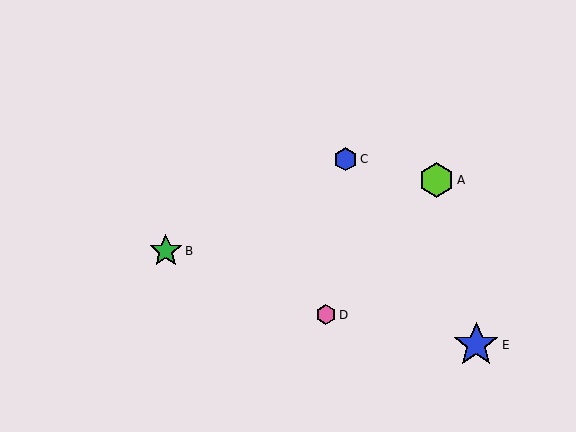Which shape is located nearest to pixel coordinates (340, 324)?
The pink hexagon (labeled D) at (326, 315) is nearest to that location.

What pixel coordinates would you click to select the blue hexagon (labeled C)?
Click at (345, 159) to select the blue hexagon C.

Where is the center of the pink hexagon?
The center of the pink hexagon is at (326, 315).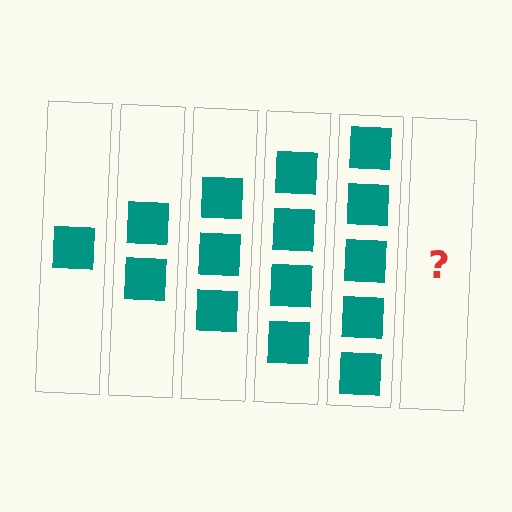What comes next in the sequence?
The next element should be 6 squares.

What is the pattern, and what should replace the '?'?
The pattern is that each step adds one more square. The '?' should be 6 squares.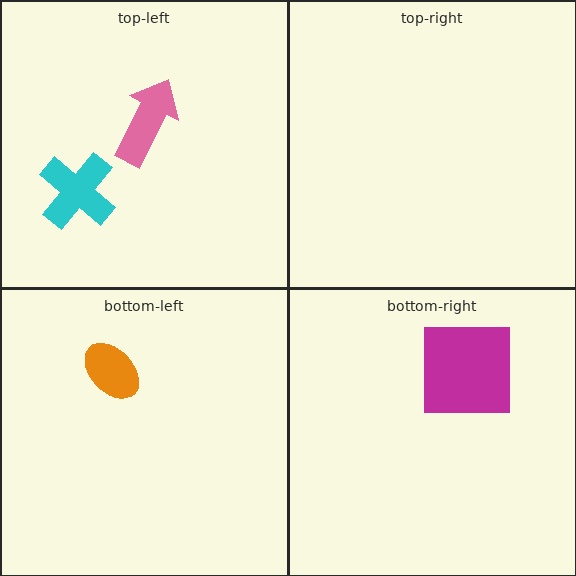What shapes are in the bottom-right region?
The magenta square.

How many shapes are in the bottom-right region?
1.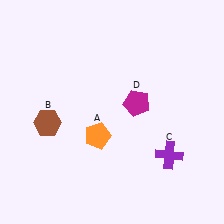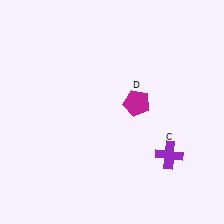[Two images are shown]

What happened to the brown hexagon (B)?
The brown hexagon (B) was removed in Image 2. It was in the bottom-left area of Image 1.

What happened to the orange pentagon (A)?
The orange pentagon (A) was removed in Image 2. It was in the bottom-left area of Image 1.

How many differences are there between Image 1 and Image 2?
There are 2 differences between the two images.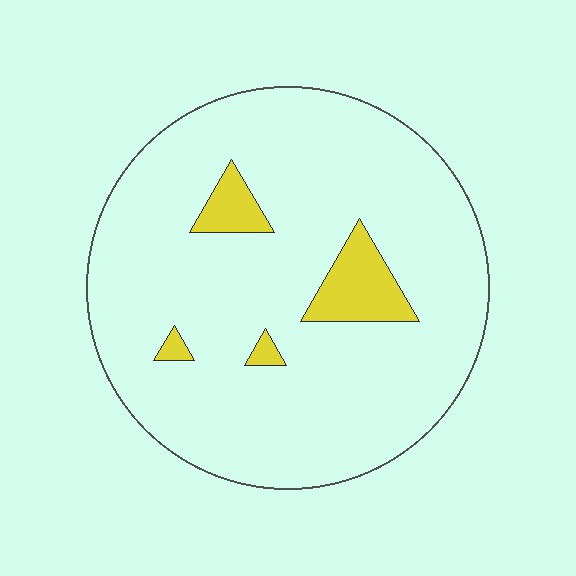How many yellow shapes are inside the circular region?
4.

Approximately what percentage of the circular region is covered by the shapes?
Approximately 10%.